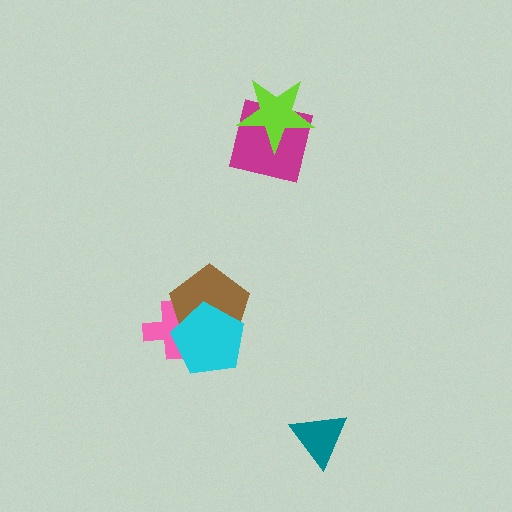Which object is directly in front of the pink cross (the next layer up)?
The brown pentagon is directly in front of the pink cross.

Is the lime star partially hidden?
No, no other shape covers it.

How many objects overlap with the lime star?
1 object overlaps with the lime star.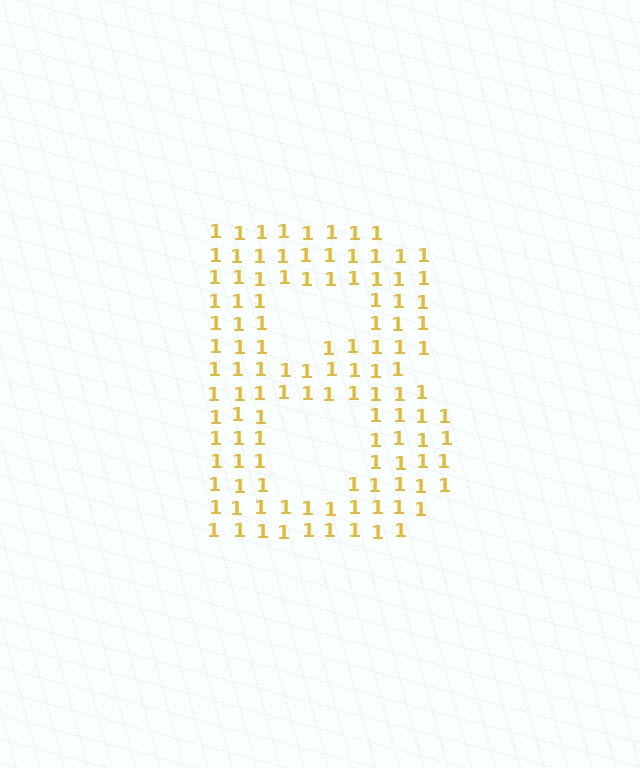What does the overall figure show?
The overall figure shows the letter B.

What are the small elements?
The small elements are digit 1's.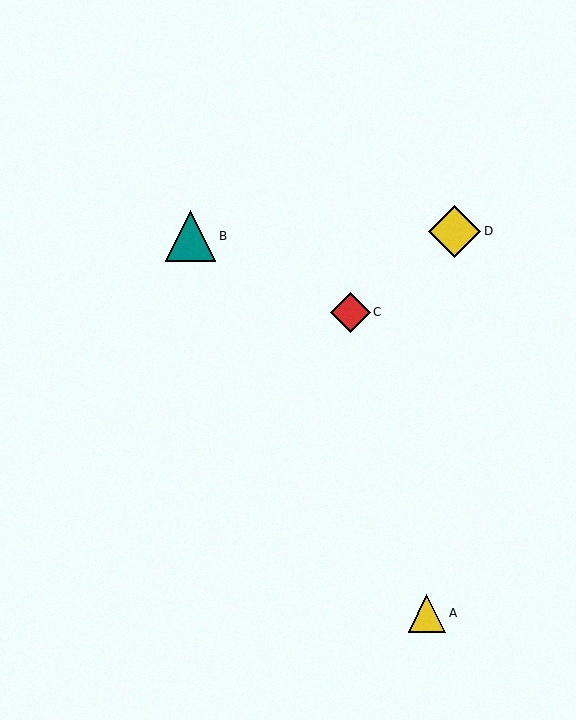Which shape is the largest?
The yellow diamond (labeled D) is the largest.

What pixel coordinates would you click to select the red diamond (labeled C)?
Click at (350, 312) to select the red diamond C.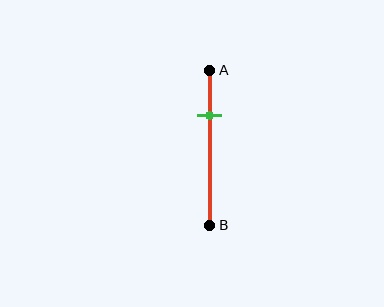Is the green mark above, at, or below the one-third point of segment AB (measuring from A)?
The green mark is above the one-third point of segment AB.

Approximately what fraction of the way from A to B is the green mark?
The green mark is approximately 30% of the way from A to B.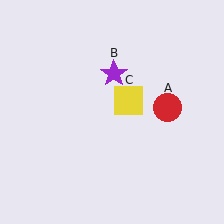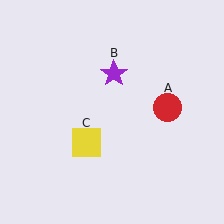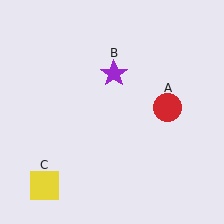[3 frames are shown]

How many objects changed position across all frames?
1 object changed position: yellow square (object C).